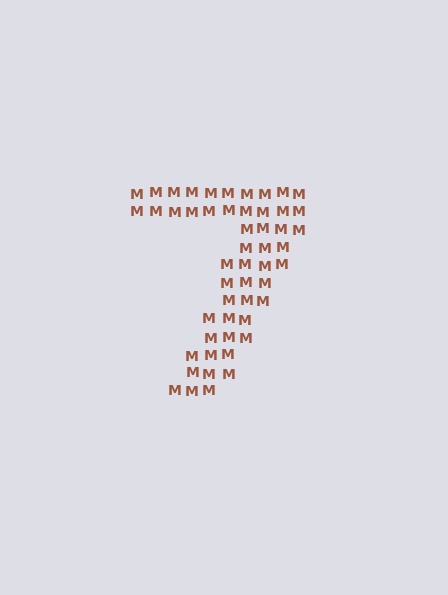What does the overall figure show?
The overall figure shows the digit 7.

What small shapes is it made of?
It is made of small letter M's.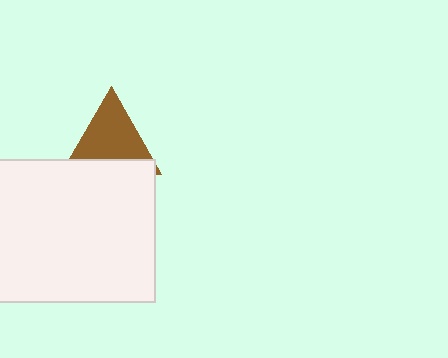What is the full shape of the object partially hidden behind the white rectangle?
The partially hidden object is a brown triangle.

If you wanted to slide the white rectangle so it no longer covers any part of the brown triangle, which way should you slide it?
Slide it down — that is the most direct way to separate the two shapes.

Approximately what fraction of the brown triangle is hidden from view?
Roughly 32% of the brown triangle is hidden behind the white rectangle.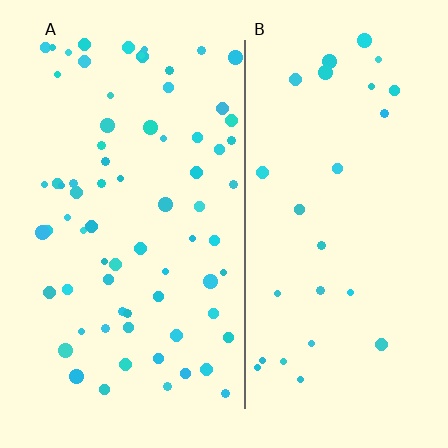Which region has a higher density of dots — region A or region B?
A (the left).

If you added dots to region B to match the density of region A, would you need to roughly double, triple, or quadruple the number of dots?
Approximately triple.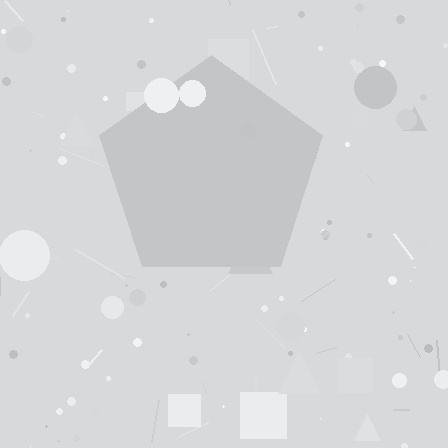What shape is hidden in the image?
A pentagon is hidden in the image.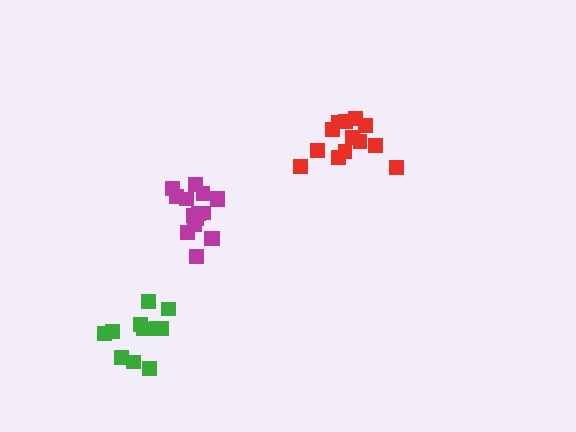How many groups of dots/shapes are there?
There are 3 groups.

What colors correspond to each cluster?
The clusters are colored: green, magenta, red.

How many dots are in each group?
Group 1: 11 dots, Group 2: 16 dots, Group 3: 13 dots (40 total).